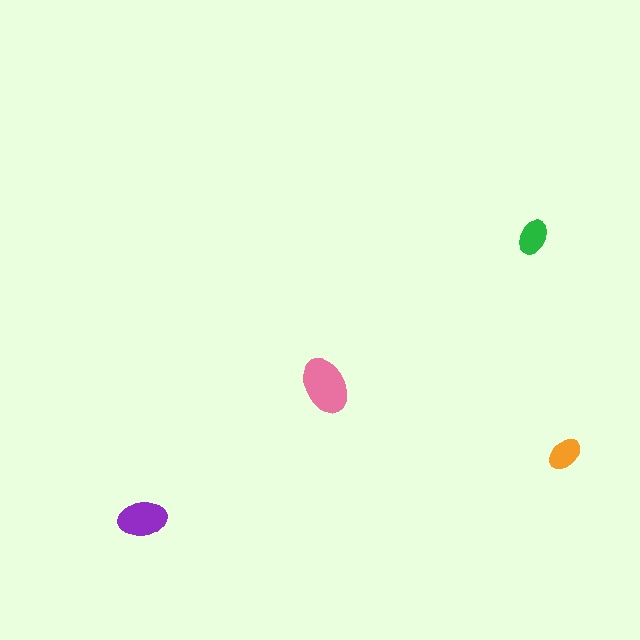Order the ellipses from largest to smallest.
the pink one, the purple one, the green one, the orange one.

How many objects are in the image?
There are 4 objects in the image.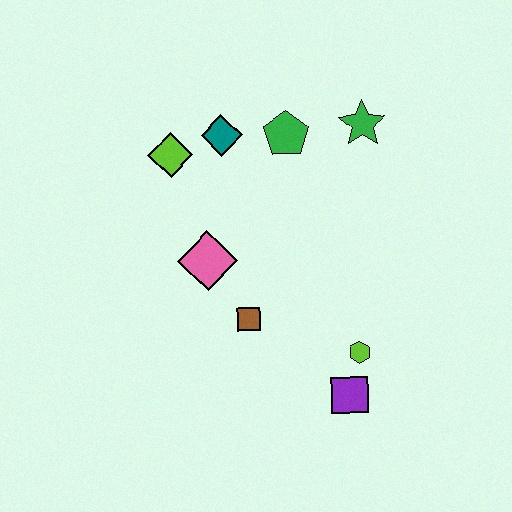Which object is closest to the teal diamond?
The lime diamond is closest to the teal diamond.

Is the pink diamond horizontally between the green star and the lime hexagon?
No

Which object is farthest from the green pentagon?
The purple square is farthest from the green pentagon.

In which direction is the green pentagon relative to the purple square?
The green pentagon is above the purple square.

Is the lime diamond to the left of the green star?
Yes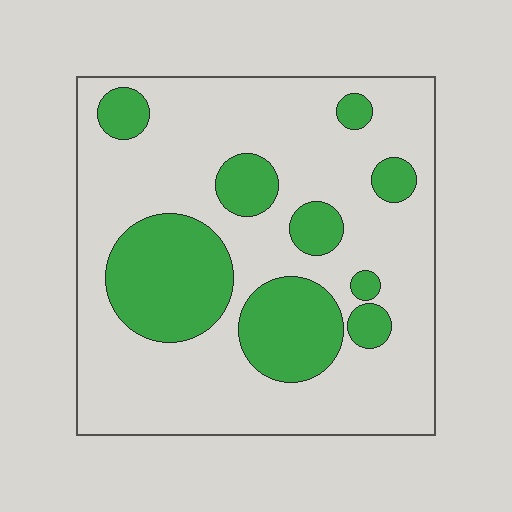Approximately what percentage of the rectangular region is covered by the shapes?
Approximately 25%.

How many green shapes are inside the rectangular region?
9.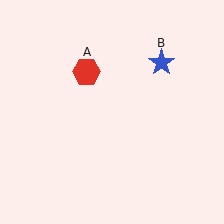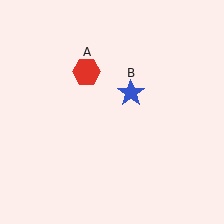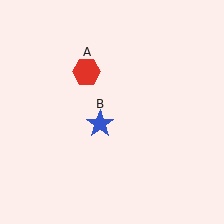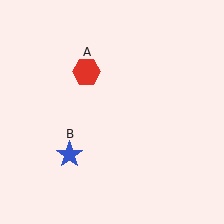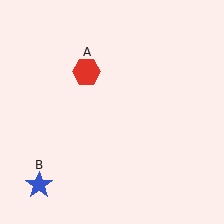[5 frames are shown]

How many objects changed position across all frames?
1 object changed position: blue star (object B).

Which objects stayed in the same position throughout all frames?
Red hexagon (object A) remained stationary.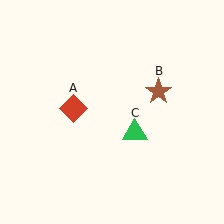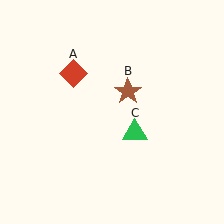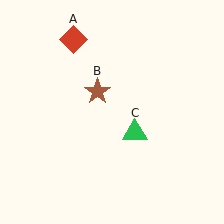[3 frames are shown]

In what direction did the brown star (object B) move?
The brown star (object B) moved left.